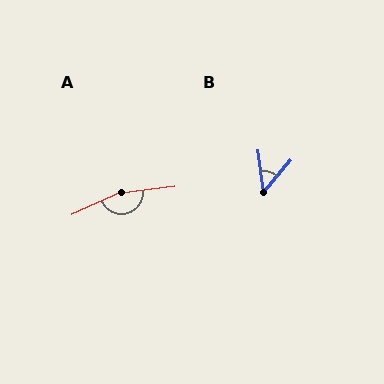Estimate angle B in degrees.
Approximately 48 degrees.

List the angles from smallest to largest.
B (48°), A (162°).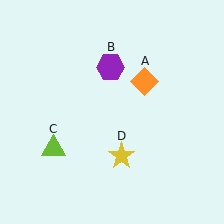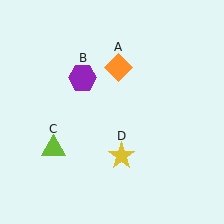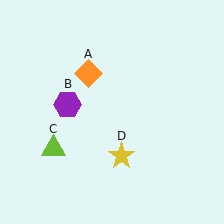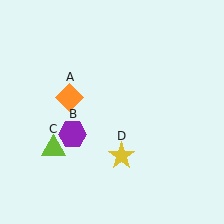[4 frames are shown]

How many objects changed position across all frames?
2 objects changed position: orange diamond (object A), purple hexagon (object B).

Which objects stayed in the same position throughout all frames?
Lime triangle (object C) and yellow star (object D) remained stationary.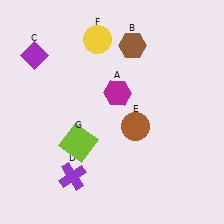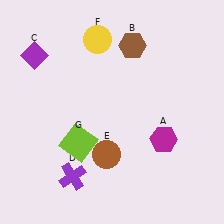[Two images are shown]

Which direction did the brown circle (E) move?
The brown circle (E) moved left.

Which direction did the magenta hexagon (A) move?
The magenta hexagon (A) moved right.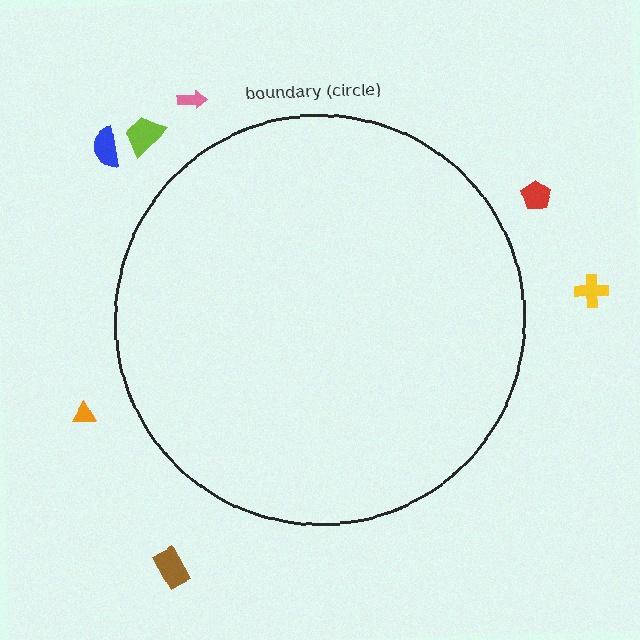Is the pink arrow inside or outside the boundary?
Outside.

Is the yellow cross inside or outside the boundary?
Outside.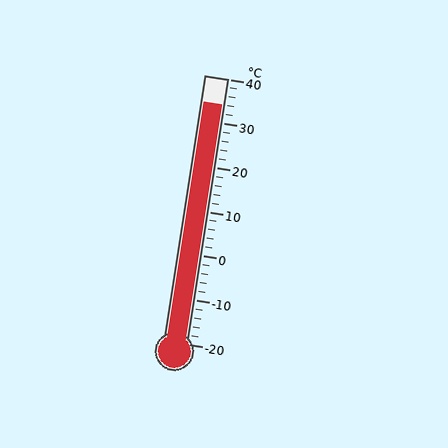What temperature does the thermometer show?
The thermometer shows approximately 34°C.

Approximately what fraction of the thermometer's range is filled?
The thermometer is filled to approximately 90% of its range.